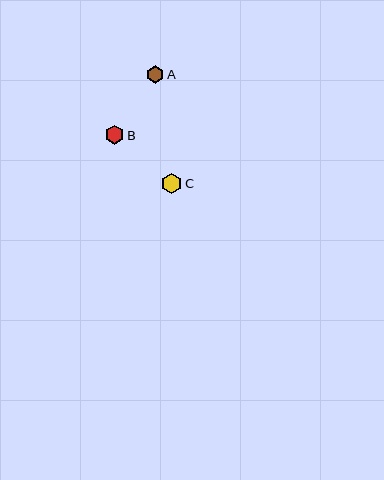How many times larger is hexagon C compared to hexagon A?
Hexagon C is approximately 1.2 times the size of hexagon A.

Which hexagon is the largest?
Hexagon C is the largest with a size of approximately 20 pixels.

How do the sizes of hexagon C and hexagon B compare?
Hexagon C and hexagon B are approximately the same size.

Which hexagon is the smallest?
Hexagon A is the smallest with a size of approximately 17 pixels.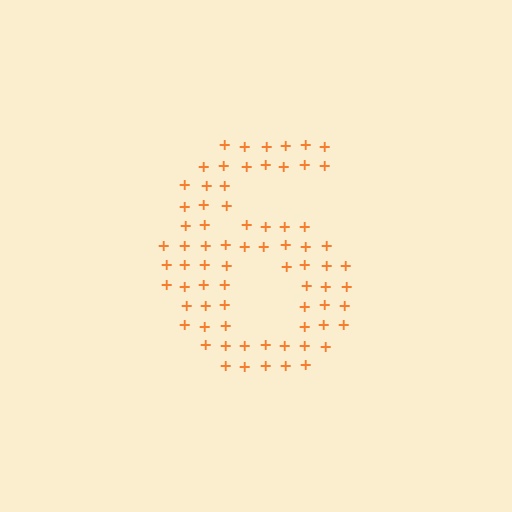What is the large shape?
The large shape is the digit 6.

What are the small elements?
The small elements are plus signs.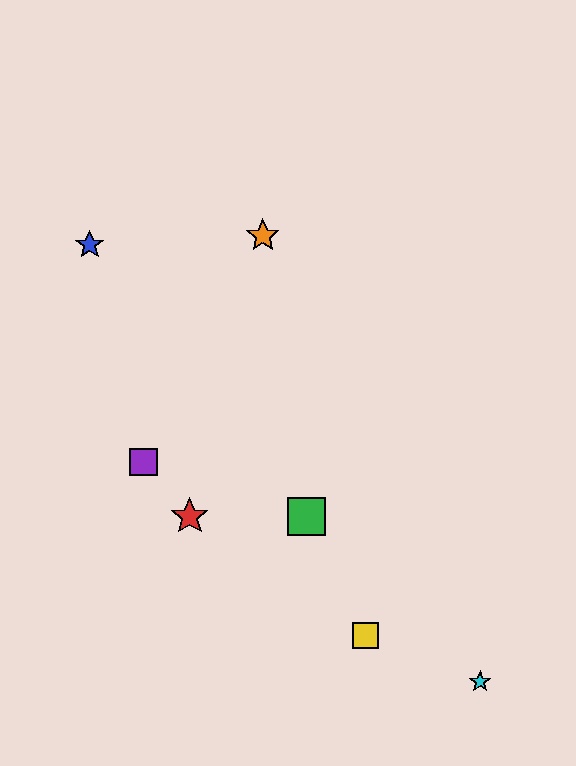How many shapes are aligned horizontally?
2 shapes (the red star, the green square) are aligned horizontally.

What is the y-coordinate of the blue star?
The blue star is at y≈245.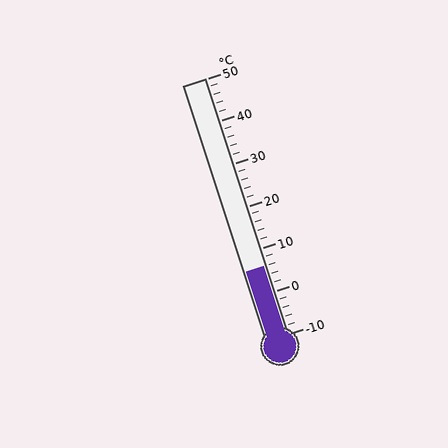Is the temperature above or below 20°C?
The temperature is below 20°C.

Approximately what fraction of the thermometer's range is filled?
The thermometer is filled to approximately 25% of its range.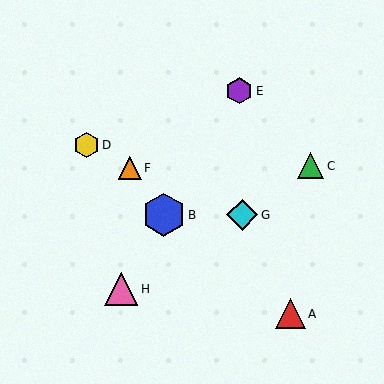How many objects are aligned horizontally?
2 objects (B, G) are aligned horizontally.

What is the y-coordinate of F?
Object F is at y≈168.